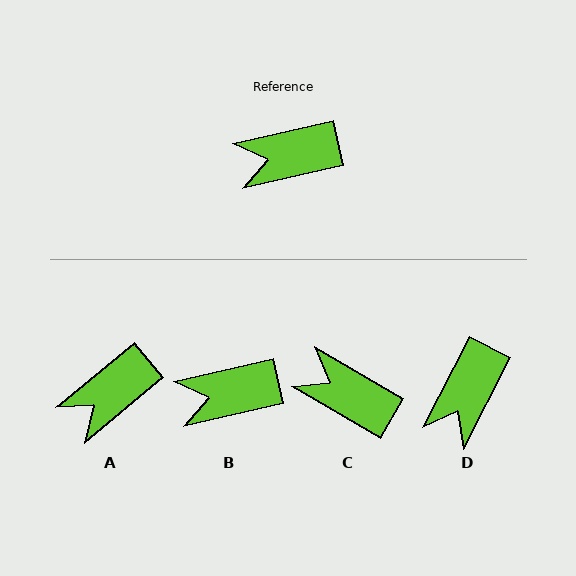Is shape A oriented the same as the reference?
No, it is off by about 27 degrees.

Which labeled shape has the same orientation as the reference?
B.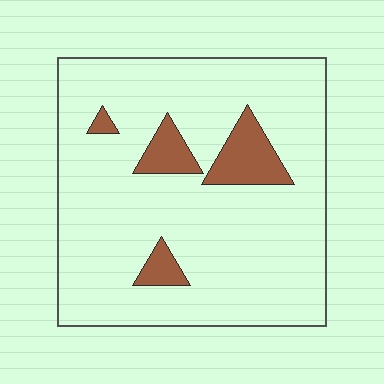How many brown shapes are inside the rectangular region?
4.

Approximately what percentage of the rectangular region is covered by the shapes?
Approximately 10%.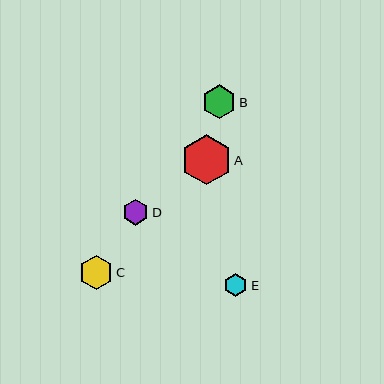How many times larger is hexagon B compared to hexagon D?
Hexagon B is approximately 1.3 times the size of hexagon D.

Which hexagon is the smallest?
Hexagon E is the smallest with a size of approximately 23 pixels.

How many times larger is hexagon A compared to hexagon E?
Hexagon A is approximately 2.2 times the size of hexagon E.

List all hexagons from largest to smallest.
From largest to smallest: A, C, B, D, E.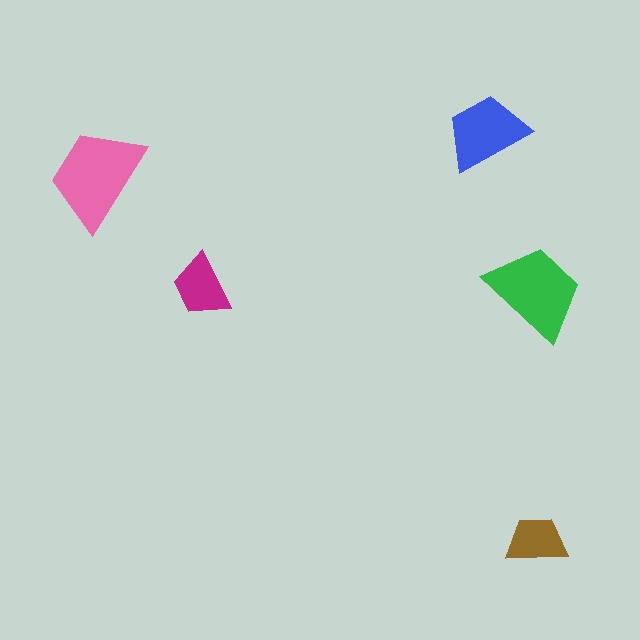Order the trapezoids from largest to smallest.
the pink one, the green one, the blue one, the magenta one, the brown one.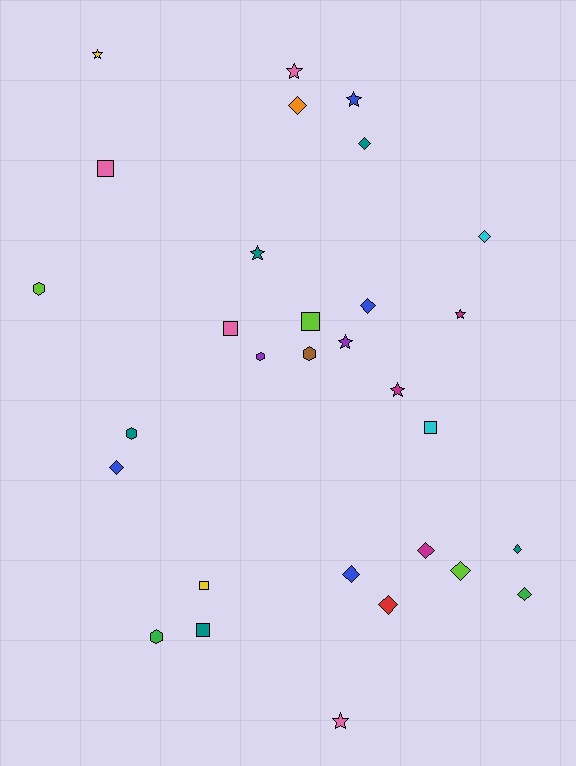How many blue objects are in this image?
There are 4 blue objects.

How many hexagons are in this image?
There are 5 hexagons.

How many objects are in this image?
There are 30 objects.